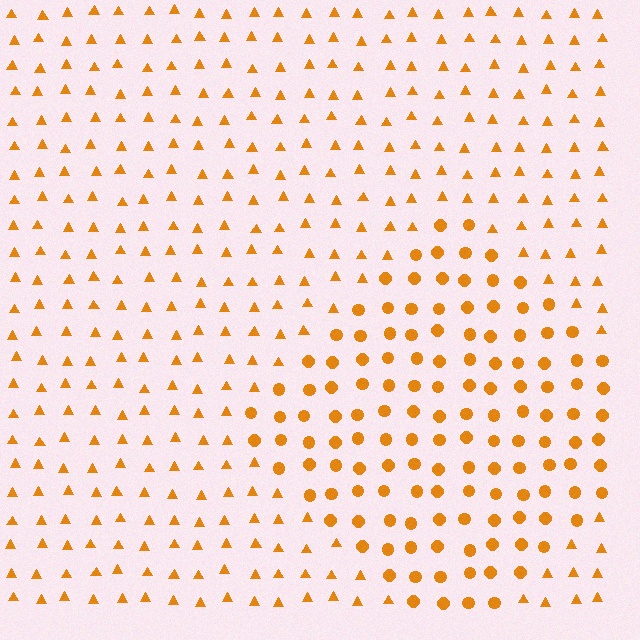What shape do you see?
I see a diamond.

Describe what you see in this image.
The image is filled with small orange elements arranged in a uniform grid. A diamond-shaped region contains circles, while the surrounding area contains triangles. The boundary is defined purely by the change in element shape.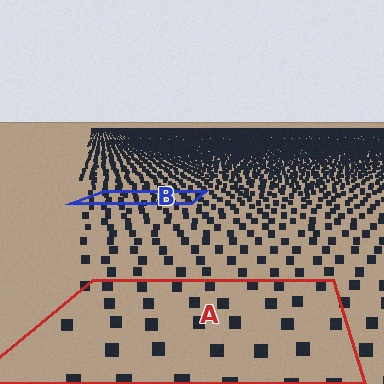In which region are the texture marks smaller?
The texture marks are smaller in region B, because it is farther away.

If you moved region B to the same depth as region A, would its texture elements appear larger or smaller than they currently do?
They would appear larger. At a closer depth, the same texture elements are projected at a bigger on-screen size.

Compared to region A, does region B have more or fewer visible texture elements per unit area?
Region B has more texture elements per unit area — they are packed more densely because it is farther away.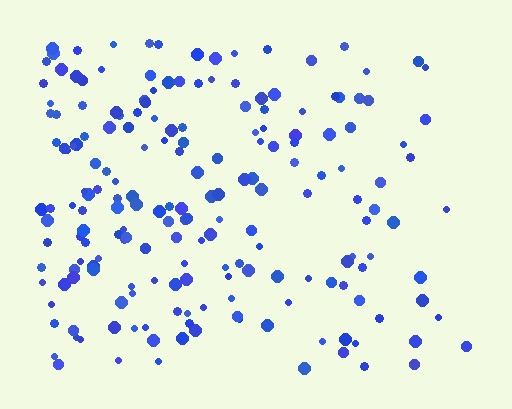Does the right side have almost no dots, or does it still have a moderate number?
Still a moderate number, just noticeably fewer than the left.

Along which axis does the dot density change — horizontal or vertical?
Horizontal.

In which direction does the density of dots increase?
From right to left, with the left side densest.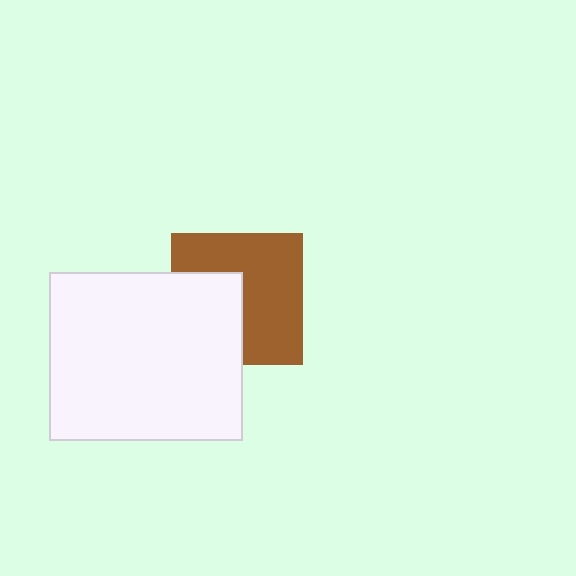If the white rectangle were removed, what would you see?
You would see the complete brown square.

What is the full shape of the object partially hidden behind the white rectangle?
The partially hidden object is a brown square.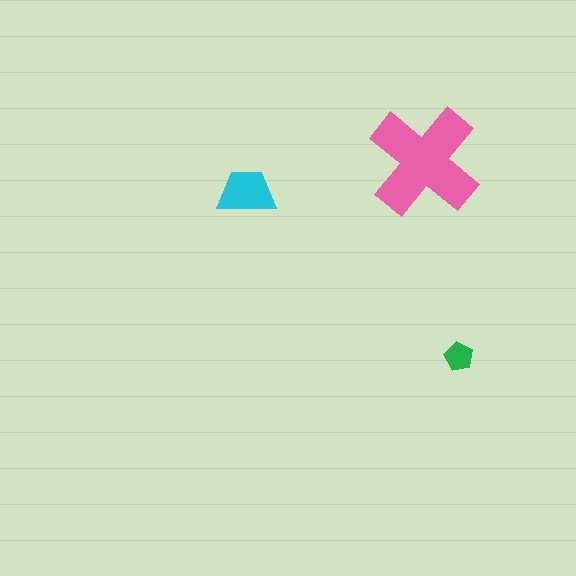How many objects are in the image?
There are 3 objects in the image.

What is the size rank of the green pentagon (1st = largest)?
3rd.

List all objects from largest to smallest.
The pink cross, the cyan trapezoid, the green pentagon.